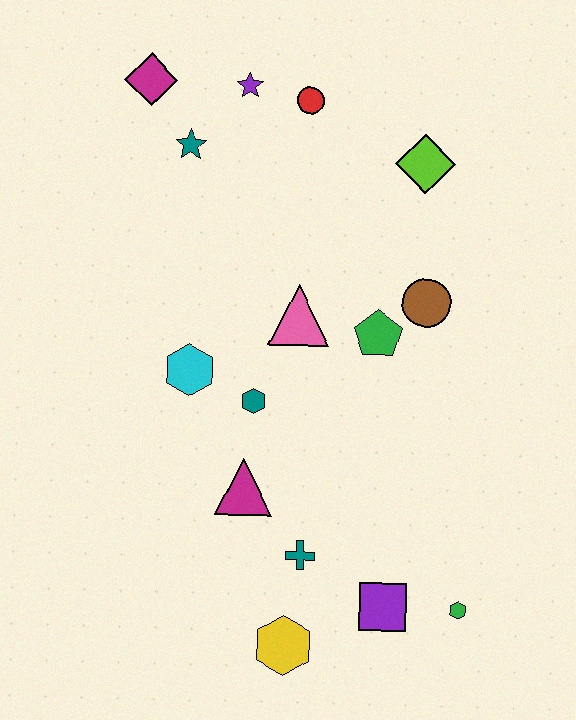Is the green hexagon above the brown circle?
No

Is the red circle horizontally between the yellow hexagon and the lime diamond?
Yes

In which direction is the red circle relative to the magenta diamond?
The red circle is to the right of the magenta diamond.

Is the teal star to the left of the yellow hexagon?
Yes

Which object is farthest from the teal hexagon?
The magenta diamond is farthest from the teal hexagon.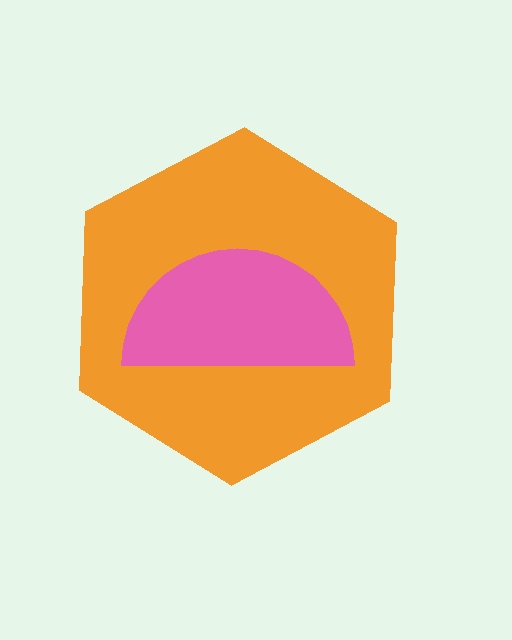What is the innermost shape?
The pink semicircle.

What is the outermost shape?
The orange hexagon.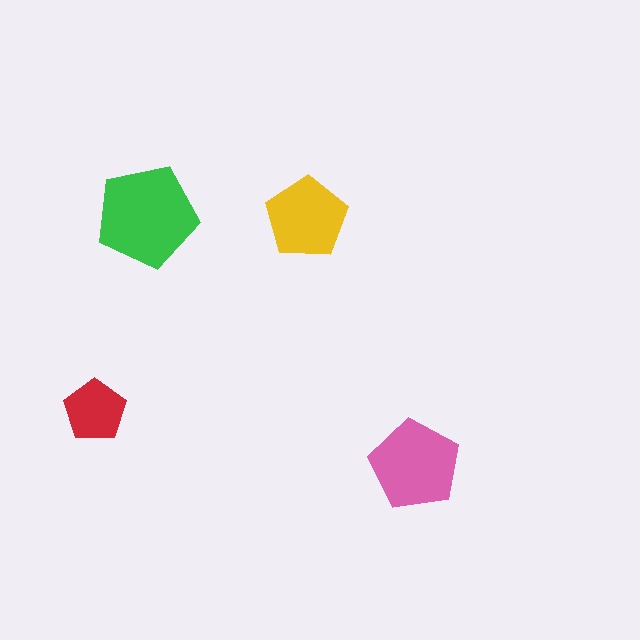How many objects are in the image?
There are 4 objects in the image.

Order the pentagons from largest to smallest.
the green one, the pink one, the yellow one, the red one.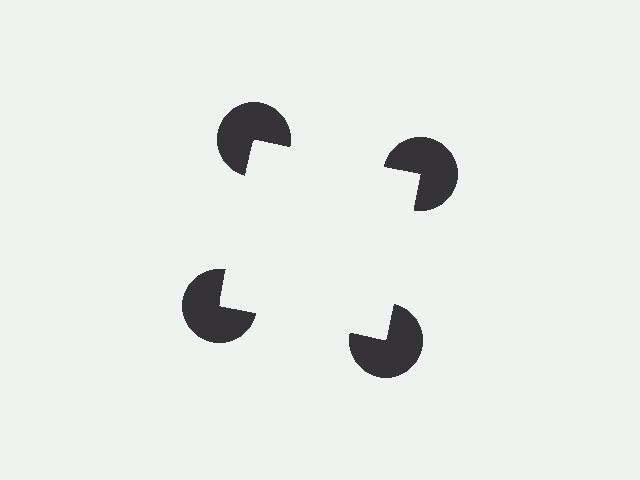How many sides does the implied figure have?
4 sides.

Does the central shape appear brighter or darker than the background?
It typically appears slightly brighter than the background, even though no actual brightness change is drawn.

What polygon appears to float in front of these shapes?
An illusory square — its edges are inferred from the aligned wedge cuts in the pac-man discs, not physically drawn.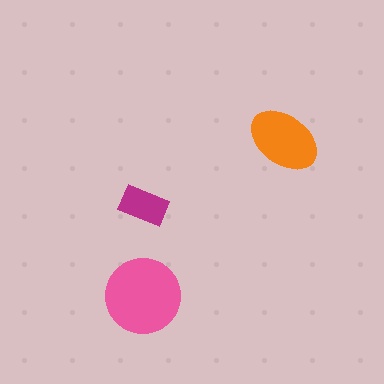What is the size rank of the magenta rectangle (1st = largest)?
3rd.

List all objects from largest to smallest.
The pink circle, the orange ellipse, the magenta rectangle.